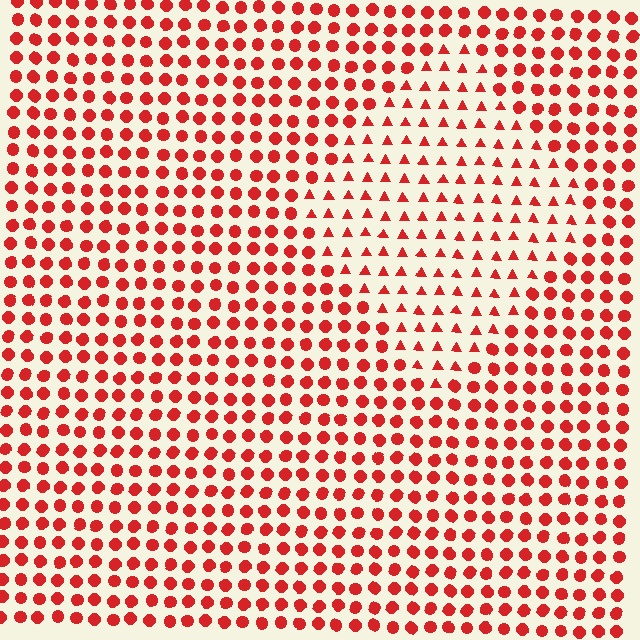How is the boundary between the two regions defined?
The boundary is defined by a change in element shape: triangles inside vs. circles outside. All elements share the same color and spacing.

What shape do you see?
I see a diamond.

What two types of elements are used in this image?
The image uses triangles inside the diamond region and circles outside it.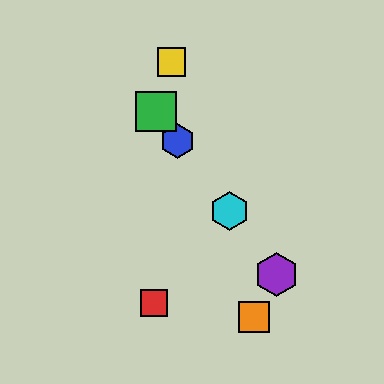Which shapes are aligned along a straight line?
The blue hexagon, the green square, the purple hexagon, the cyan hexagon are aligned along a straight line.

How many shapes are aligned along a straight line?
4 shapes (the blue hexagon, the green square, the purple hexagon, the cyan hexagon) are aligned along a straight line.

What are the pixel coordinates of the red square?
The red square is at (154, 303).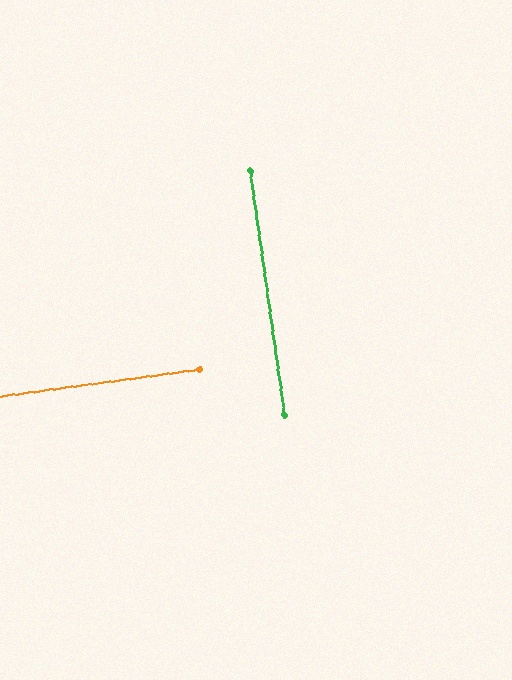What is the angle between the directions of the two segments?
Approximately 90 degrees.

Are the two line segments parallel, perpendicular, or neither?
Perpendicular — they meet at approximately 90°.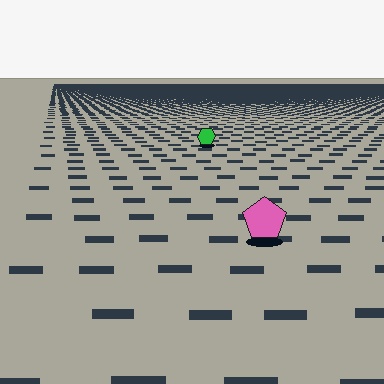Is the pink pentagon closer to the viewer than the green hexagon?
Yes. The pink pentagon is closer — you can tell from the texture gradient: the ground texture is coarser near it.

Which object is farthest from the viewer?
The green hexagon is farthest from the viewer. It appears smaller and the ground texture around it is denser.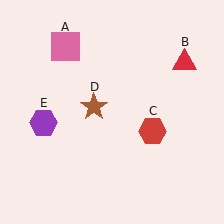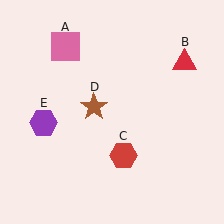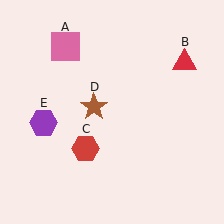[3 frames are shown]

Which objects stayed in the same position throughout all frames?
Pink square (object A) and red triangle (object B) and brown star (object D) and purple hexagon (object E) remained stationary.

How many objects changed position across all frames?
1 object changed position: red hexagon (object C).